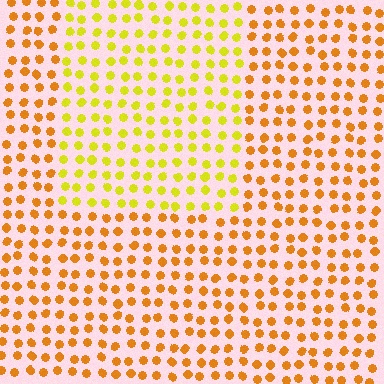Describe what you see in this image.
The image is filled with small orange elements in a uniform arrangement. A rectangle-shaped region is visible where the elements are tinted to a slightly different hue, forming a subtle color boundary.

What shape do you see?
I see a rectangle.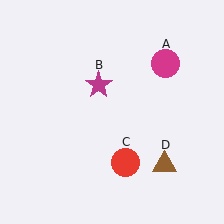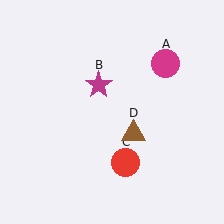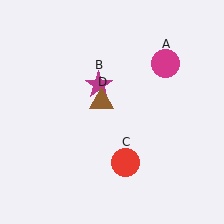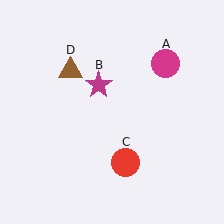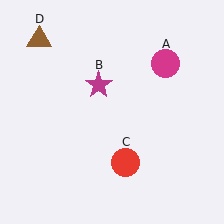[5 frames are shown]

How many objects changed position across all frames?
1 object changed position: brown triangle (object D).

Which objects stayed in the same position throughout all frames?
Magenta circle (object A) and magenta star (object B) and red circle (object C) remained stationary.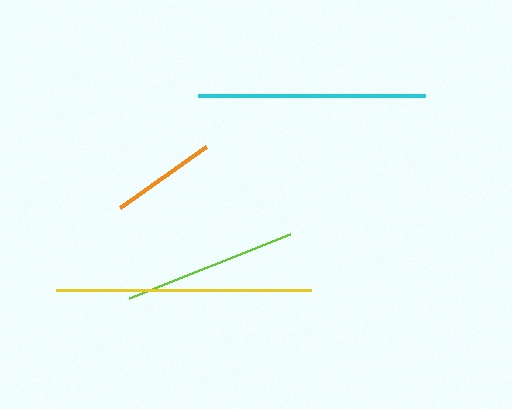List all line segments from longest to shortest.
From longest to shortest: yellow, cyan, lime, orange.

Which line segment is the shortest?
The orange line is the shortest at approximately 105 pixels.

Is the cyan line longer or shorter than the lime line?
The cyan line is longer than the lime line.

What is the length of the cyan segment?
The cyan segment is approximately 227 pixels long.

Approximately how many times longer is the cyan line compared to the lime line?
The cyan line is approximately 1.3 times the length of the lime line.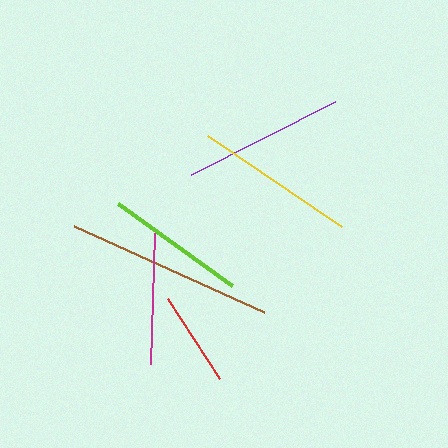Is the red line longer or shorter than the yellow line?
The yellow line is longer than the red line.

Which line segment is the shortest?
The red line is the shortest at approximately 95 pixels.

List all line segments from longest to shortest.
From longest to shortest: brown, yellow, purple, lime, magenta, red.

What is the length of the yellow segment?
The yellow segment is approximately 162 pixels long.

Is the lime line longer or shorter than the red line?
The lime line is longer than the red line.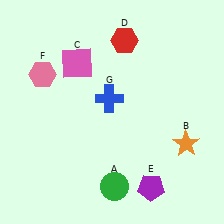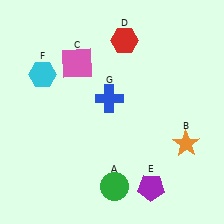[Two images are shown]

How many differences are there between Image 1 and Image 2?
There is 1 difference between the two images.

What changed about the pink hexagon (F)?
In Image 1, F is pink. In Image 2, it changed to cyan.